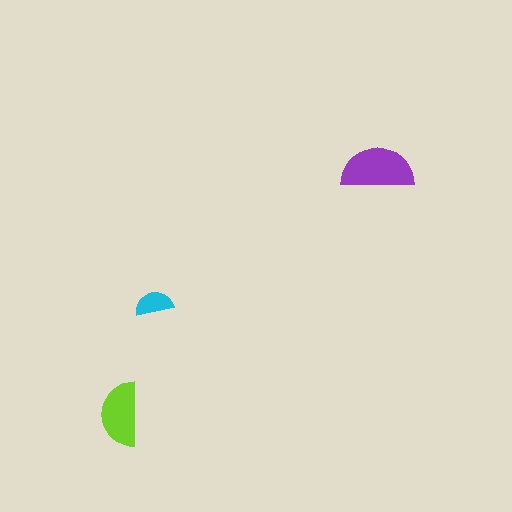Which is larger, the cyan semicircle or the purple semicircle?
The purple one.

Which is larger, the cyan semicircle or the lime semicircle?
The lime one.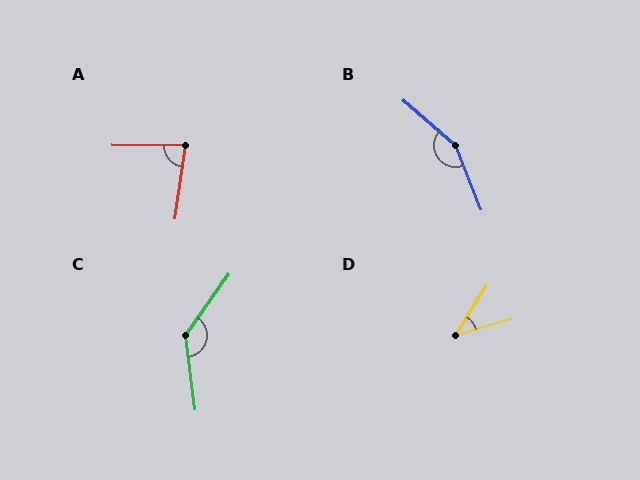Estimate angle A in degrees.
Approximately 82 degrees.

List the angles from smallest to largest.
D (42°), A (82°), C (138°), B (152°).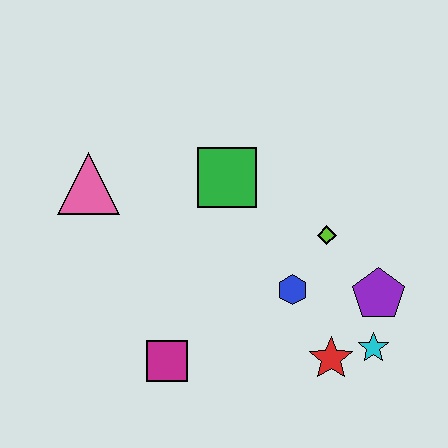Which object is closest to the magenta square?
The blue hexagon is closest to the magenta square.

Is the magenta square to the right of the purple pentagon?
No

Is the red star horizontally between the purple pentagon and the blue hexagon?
Yes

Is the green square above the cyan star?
Yes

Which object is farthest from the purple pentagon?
The pink triangle is farthest from the purple pentagon.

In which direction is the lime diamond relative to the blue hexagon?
The lime diamond is above the blue hexagon.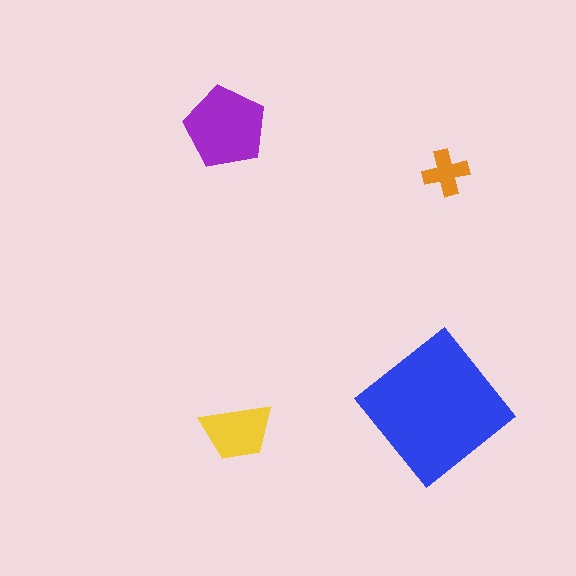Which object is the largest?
The blue diamond.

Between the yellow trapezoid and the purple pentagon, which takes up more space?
The purple pentagon.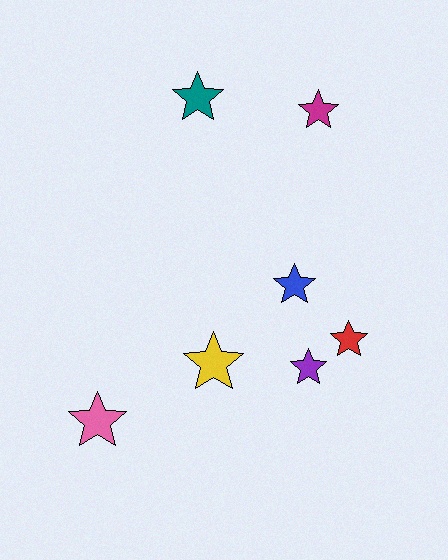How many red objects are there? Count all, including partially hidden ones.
There is 1 red object.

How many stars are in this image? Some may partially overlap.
There are 7 stars.